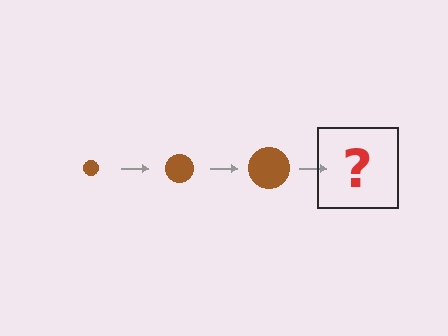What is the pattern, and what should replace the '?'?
The pattern is that the circle gets progressively larger each step. The '?' should be a brown circle, larger than the previous one.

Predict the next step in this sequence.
The next step is a brown circle, larger than the previous one.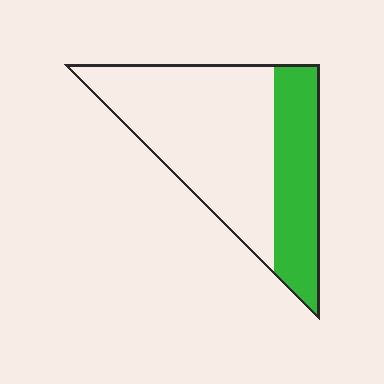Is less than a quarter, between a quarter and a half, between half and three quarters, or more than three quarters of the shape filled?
Between a quarter and a half.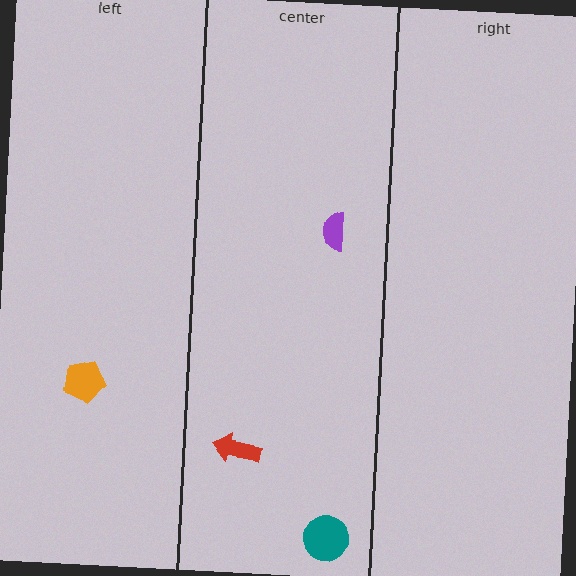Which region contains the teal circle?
The center region.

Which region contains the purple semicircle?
The center region.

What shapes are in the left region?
The orange pentagon.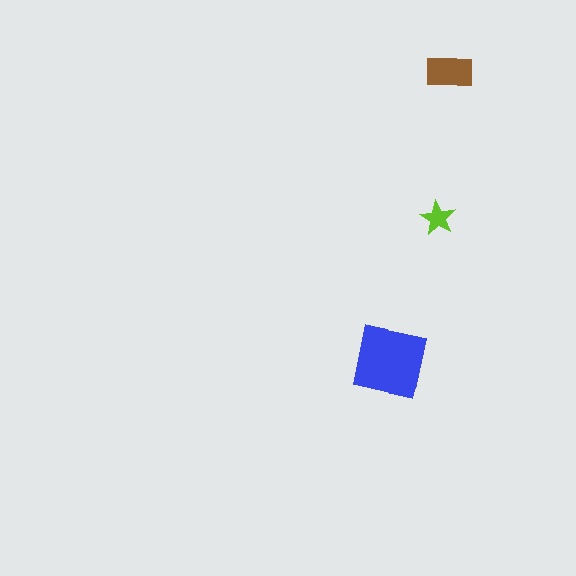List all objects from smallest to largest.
The lime star, the brown rectangle, the blue square.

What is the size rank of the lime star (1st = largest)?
3rd.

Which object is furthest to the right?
The brown rectangle is rightmost.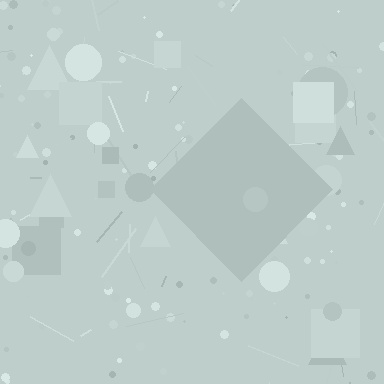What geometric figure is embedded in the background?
A diamond is embedded in the background.